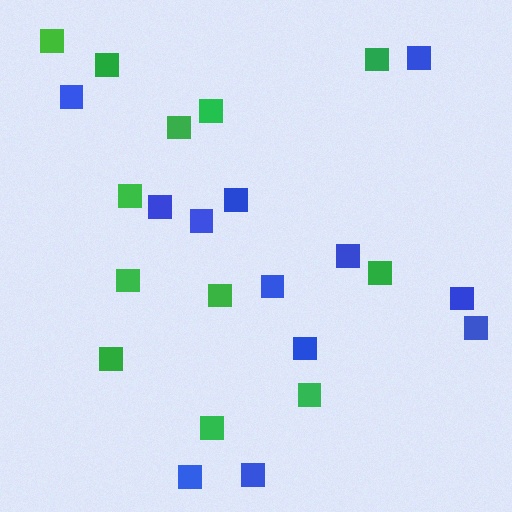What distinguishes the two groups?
There are 2 groups: one group of green squares (12) and one group of blue squares (12).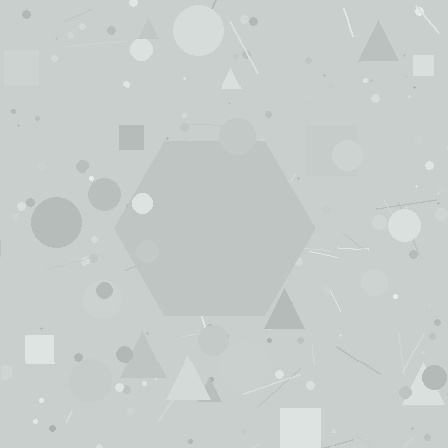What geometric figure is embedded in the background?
A hexagon is embedded in the background.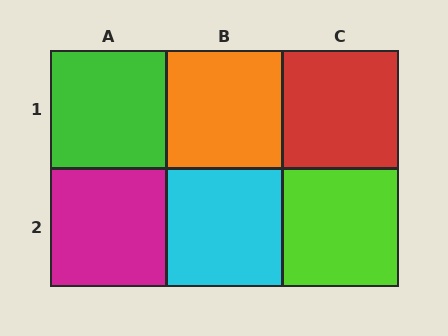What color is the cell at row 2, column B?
Cyan.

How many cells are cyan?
1 cell is cyan.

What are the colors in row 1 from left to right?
Green, orange, red.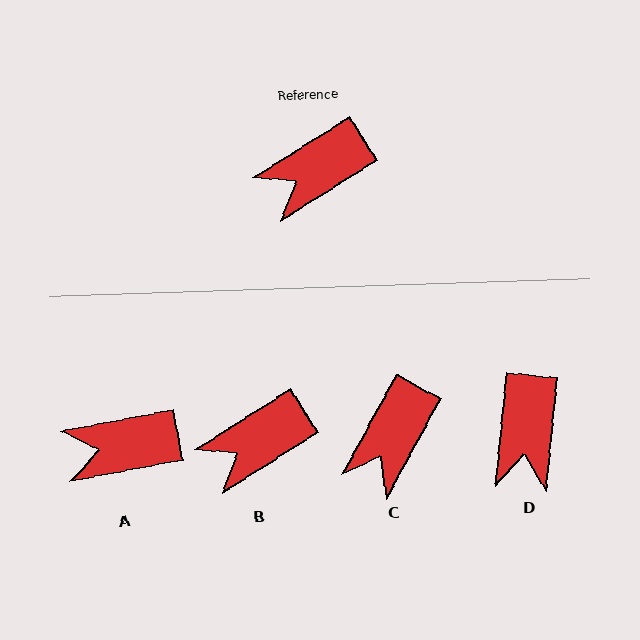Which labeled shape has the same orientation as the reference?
B.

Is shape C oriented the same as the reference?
No, it is off by about 29 degrees.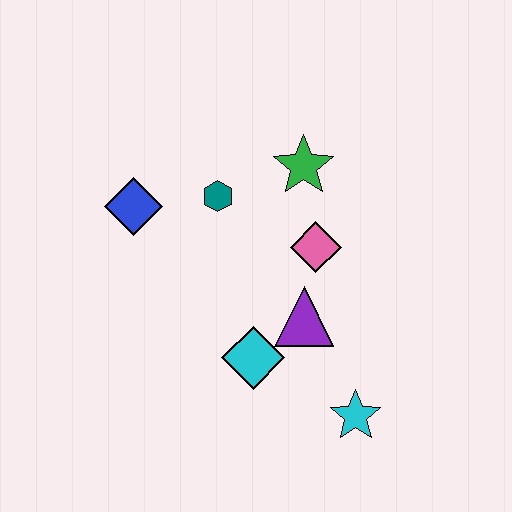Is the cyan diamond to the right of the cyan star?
No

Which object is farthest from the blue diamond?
The cyan star is farthest from the blue diamond.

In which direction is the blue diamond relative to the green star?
The blue diamond is to the left of the green star.